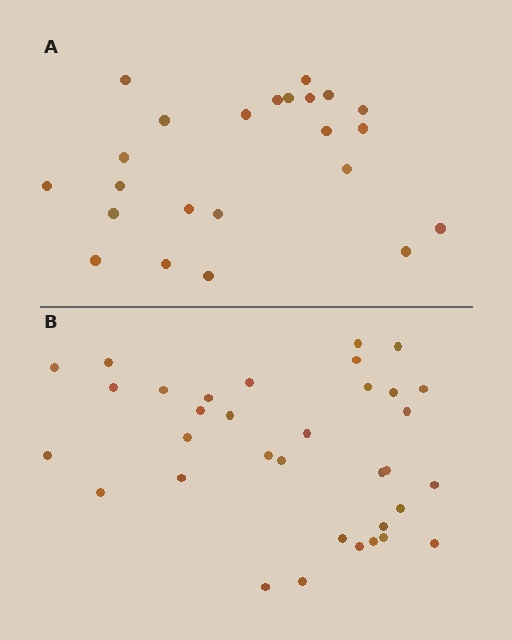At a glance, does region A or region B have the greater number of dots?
Region B (the bottom region) has more dots.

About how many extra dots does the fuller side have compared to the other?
Region B has roughly 12 or so more dots than region A.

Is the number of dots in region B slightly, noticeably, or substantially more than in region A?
Region B has substantially more. The ratio is roughly 1.5 to 1.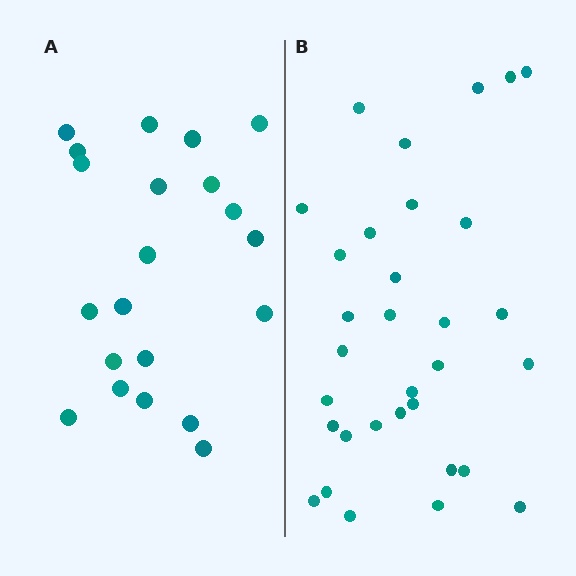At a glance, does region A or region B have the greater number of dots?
Region B (the right region) has more dots.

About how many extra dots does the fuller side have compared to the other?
Region B has roughly 12 or so more dots than region A.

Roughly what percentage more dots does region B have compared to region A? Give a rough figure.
About 50% more.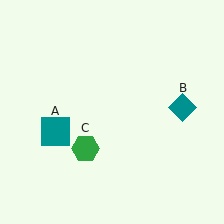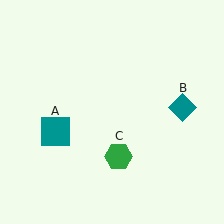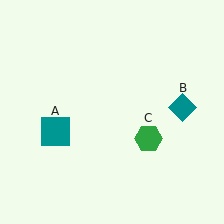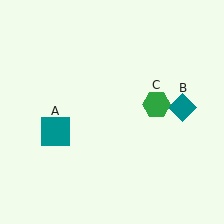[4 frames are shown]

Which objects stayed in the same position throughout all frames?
Teal square (object A) and teal diamond (object B) remained stationary.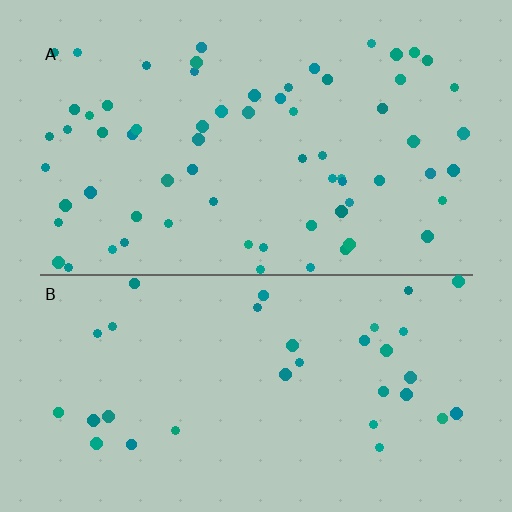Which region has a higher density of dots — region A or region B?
A (the top).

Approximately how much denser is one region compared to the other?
Approximately 2.0× — region A over region B.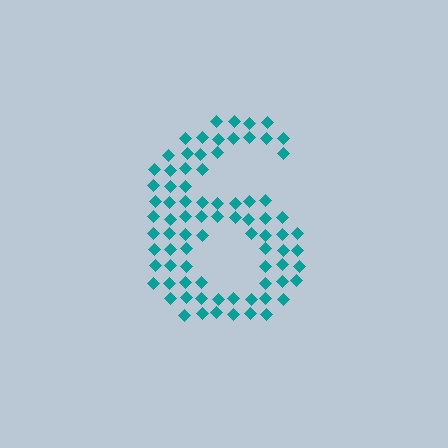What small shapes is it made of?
It is made of small diamonds.